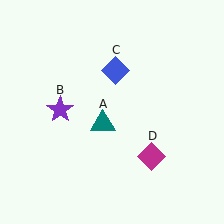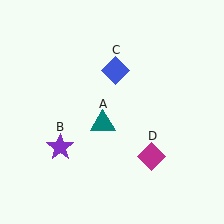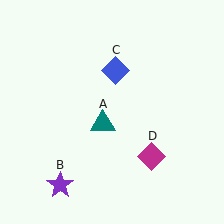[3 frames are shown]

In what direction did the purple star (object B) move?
The purple star (object B) moved down.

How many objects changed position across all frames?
1 object changed position: purple star (object B).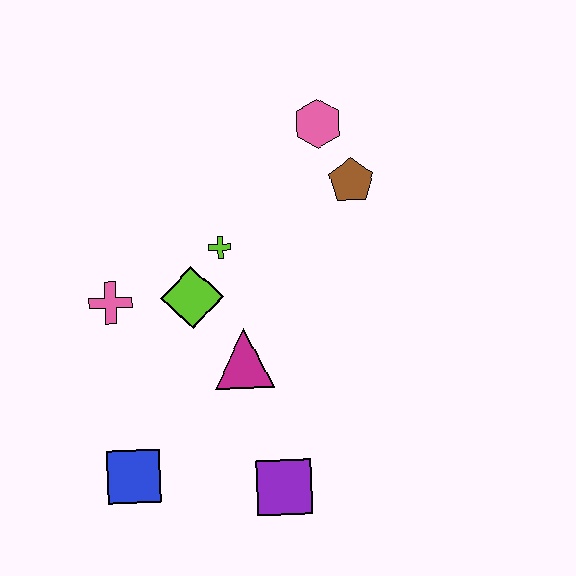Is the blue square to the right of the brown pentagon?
No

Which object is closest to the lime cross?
The lime diamond is closest to the lime cross.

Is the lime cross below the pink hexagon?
Yes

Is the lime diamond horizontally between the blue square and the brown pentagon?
Yes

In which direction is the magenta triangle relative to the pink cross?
The magenta triangle is to the right of the pink cross.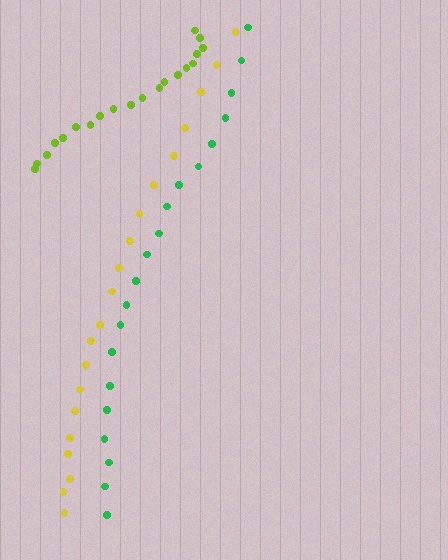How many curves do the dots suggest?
There are 3 distinct paths.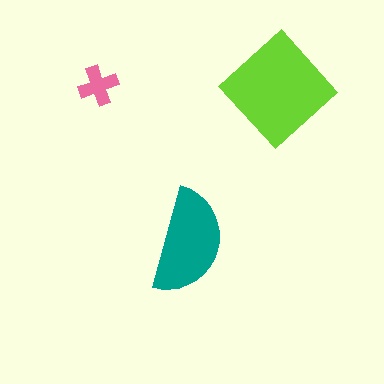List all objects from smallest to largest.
The pink cross, the teal semicircle, the lime diamond.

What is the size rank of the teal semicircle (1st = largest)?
2nd.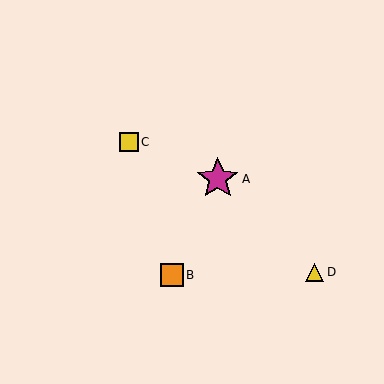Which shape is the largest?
The magenta star (labeled A) is the largest.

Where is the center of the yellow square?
The center of the yellow square is at (129, 142).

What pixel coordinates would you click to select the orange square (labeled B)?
Click at (172, 275) to select the orange square B.